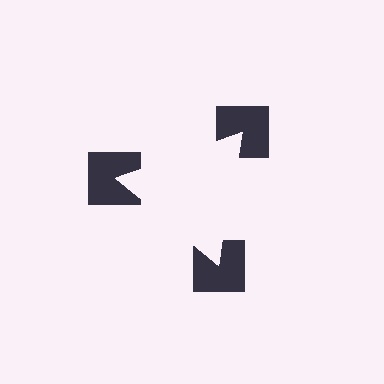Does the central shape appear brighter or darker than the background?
It typically appears slightly brighter than the background, even though no actual brightness change is drawn.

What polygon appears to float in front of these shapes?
An illusory triangle — its edges are inferred from the aligned wedge cuts in the notched squares, not physically drawn.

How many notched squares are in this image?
There are 3 — one at each vertex of the illusory triangle.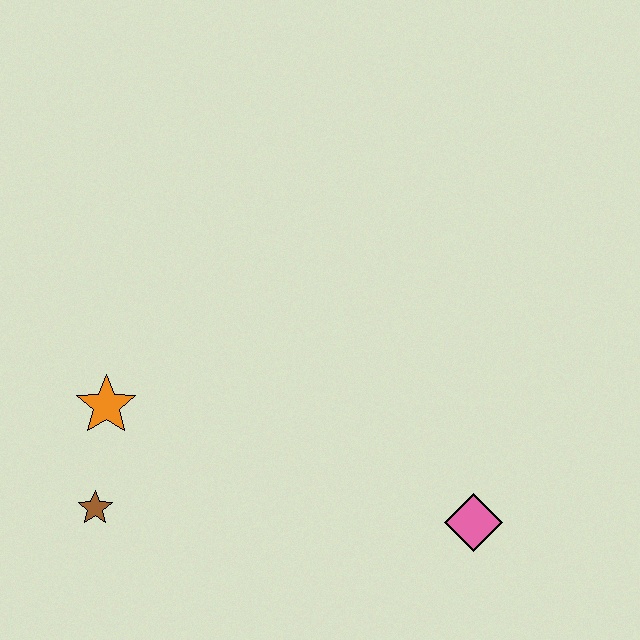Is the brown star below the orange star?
Yes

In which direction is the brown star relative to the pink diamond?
The brown star is to the left of the pink diamond.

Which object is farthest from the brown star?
The pink diamond is farthest from the brown star.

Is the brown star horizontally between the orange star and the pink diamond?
No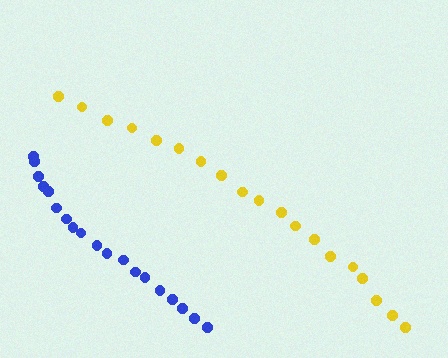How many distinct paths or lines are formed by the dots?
There are 2 distinct paths.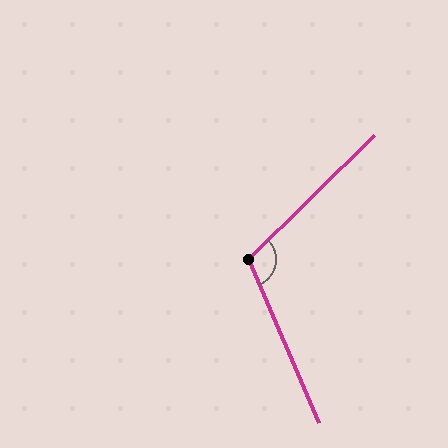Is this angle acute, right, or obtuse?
It is obtuse.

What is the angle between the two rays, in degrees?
Approximately 111 degrees.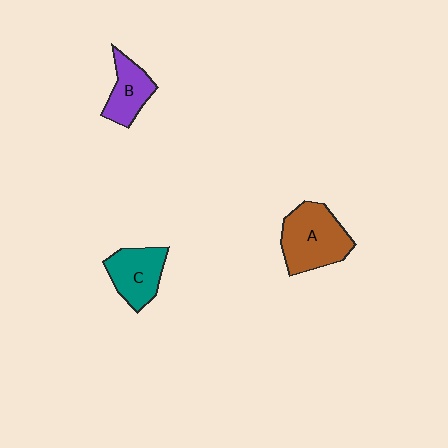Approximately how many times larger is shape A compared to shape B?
Approximately 1.6 times.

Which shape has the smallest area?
Shape B (purple).